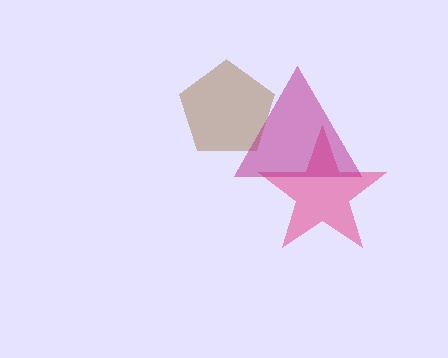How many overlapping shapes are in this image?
There are 3 overlapping shapes in the image.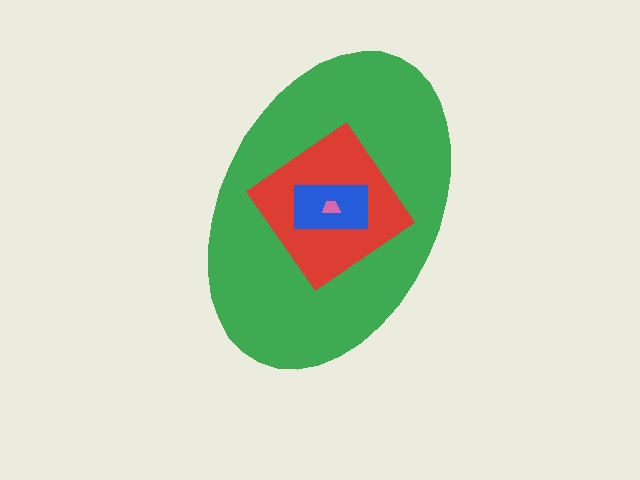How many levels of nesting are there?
4.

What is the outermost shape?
The green ellipse.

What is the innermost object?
The pink trapezoid.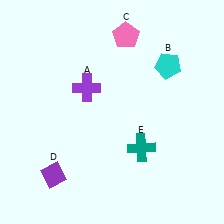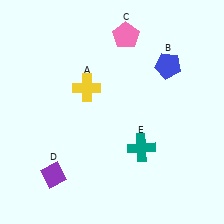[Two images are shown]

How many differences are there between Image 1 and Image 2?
There are 2 differences between the two images.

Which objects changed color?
A changed from purple to yellow. B changed from cyan to blue.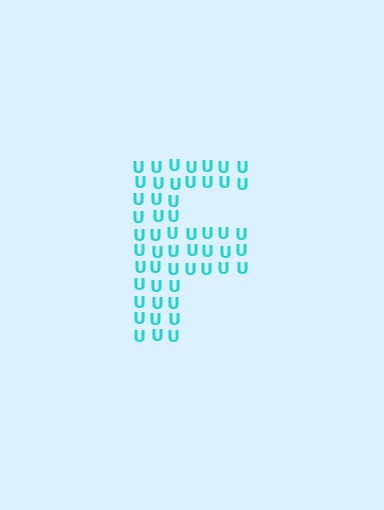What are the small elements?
The small elements are letter U's.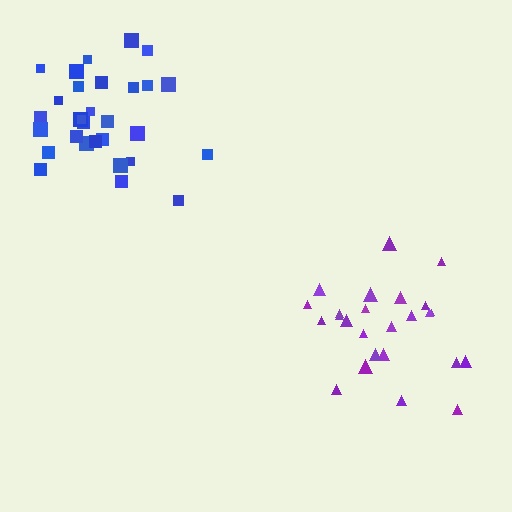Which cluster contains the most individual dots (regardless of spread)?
Blue (30).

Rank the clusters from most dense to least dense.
purple, blue.